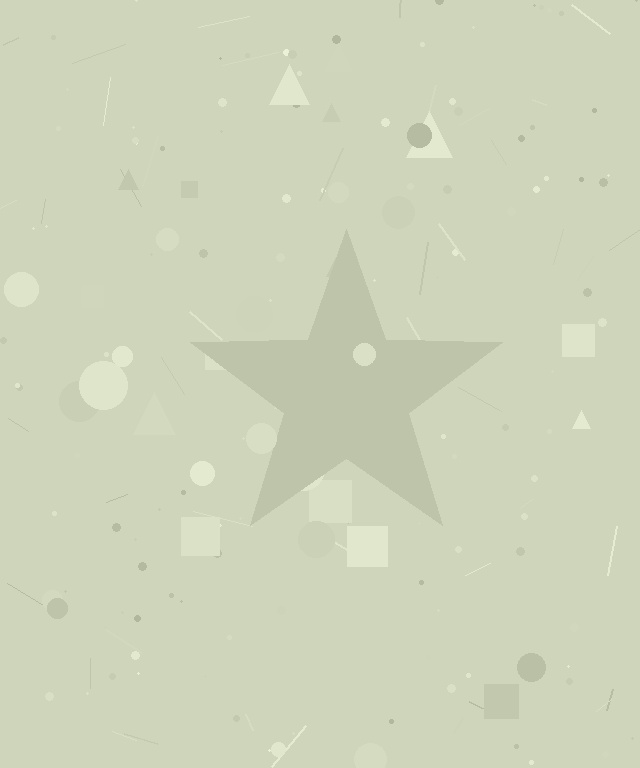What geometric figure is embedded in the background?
A star is embedded in the background.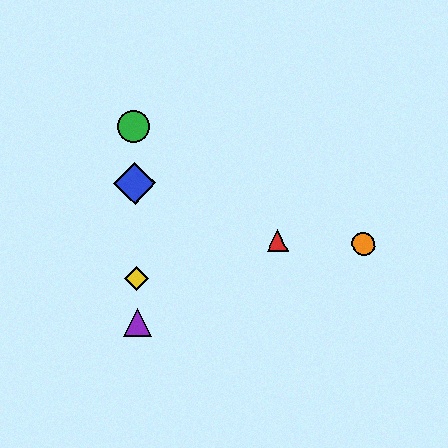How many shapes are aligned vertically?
4 shapes (the blue diamond, the green circle, the yellow diamond, the purple triangle) are aligned vertically.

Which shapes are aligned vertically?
The blue diamond, the green circle, the yellow diamond, the purple triangle are aligned vertically.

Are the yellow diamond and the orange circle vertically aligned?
No, the yellow diamond is at x≈136 and the orange circle is at x≈363.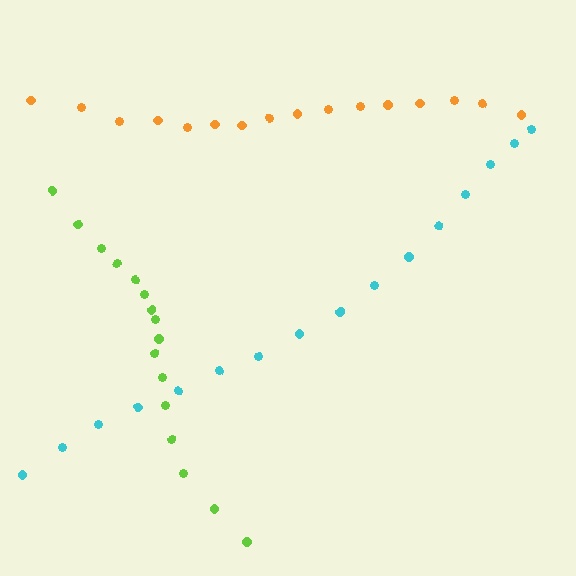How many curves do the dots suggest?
There are 3 distinct paths.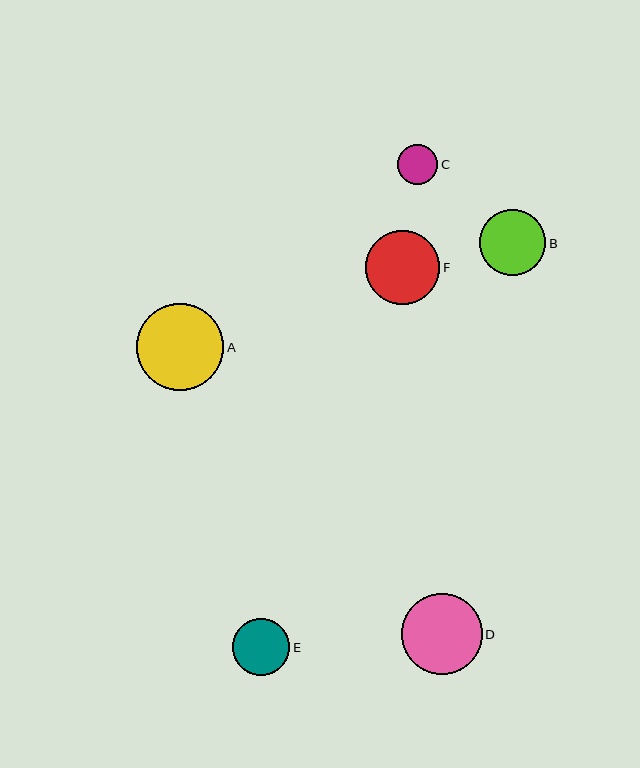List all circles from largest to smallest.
From largest to smallest: A, D, F, B, E, C.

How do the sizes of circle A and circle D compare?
Circle A and circle D are approximately the same size.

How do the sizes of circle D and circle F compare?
Circle D and circle F are approximately the same size.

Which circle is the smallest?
Circle C is the smallest with a size of approximately 40 pixels.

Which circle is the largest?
Circle A is the largest with a size of approximately 87 pixels.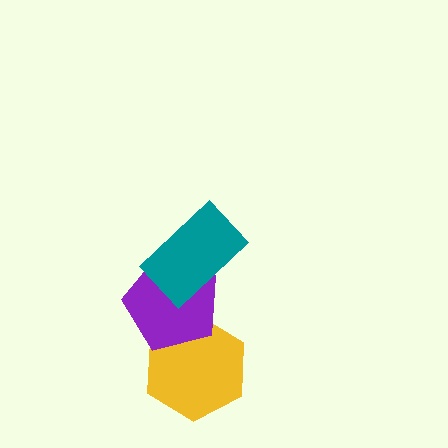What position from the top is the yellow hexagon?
The yellow hexagon is 3rd from the top.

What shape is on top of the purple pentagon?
The teal rectangle is on top of the purple pentagon.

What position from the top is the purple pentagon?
The purple pentagon is 2nd from the top.